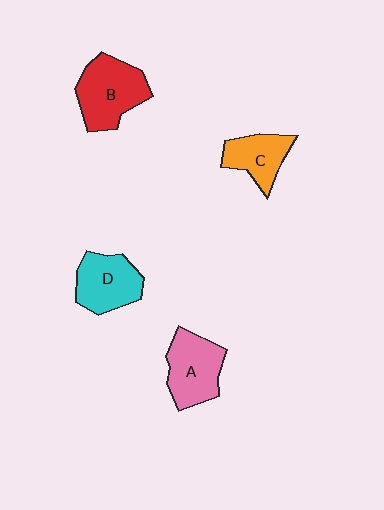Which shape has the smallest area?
Shape C (orange).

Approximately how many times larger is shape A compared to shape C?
Approximately 1.3 times.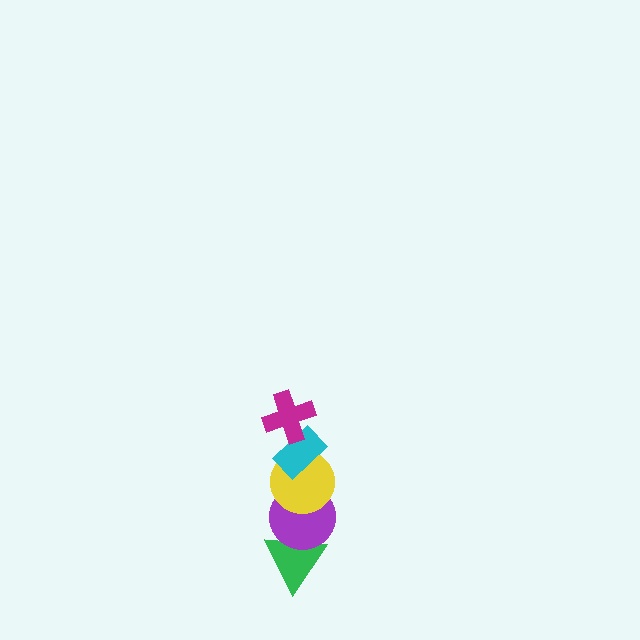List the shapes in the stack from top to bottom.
From top to bottom: the magenta cross, the cyan rectangle, the yellow circle, the purple circle, the green triangle.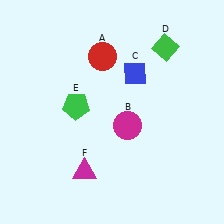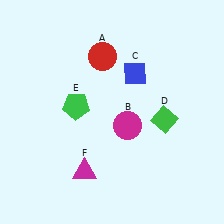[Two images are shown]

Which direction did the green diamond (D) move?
The green diamond (D) moved down.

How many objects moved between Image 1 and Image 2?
1 object moved between the two images.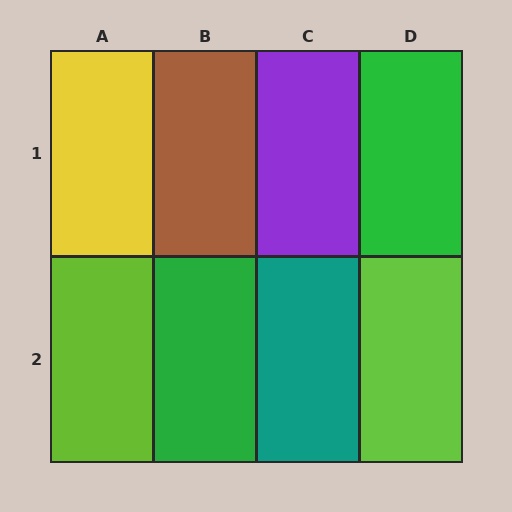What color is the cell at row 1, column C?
Purple.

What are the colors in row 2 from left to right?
Lime, green, teal, lime.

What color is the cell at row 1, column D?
Green.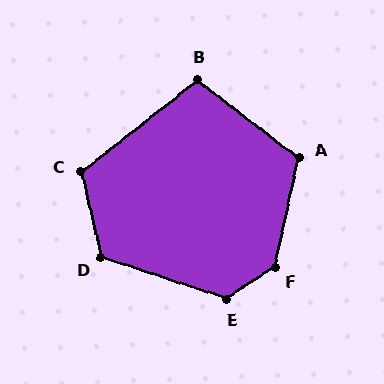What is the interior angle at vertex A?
Approximately 115 degrees (obtuse).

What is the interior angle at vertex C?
Approximately 116 degrees (obtuse).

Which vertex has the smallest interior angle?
B, at approximately 104 degrees.